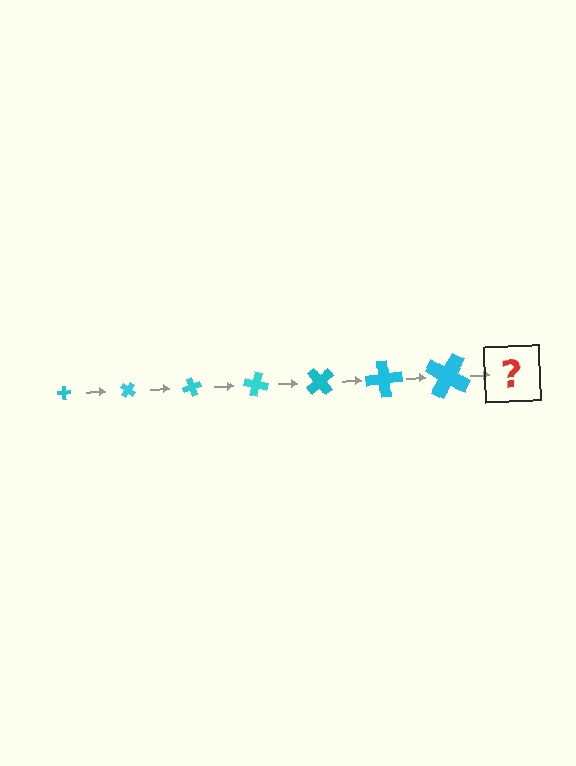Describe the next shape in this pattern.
It should be a cross, larger than the previous one and rotated 245 degrees from the start.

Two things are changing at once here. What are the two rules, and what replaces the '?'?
The two rules are that the cross grows larger each step and it rotates 35 degrees each step. The '?' should be a cross, larger than the previous one and rotated 245 degrees from the start.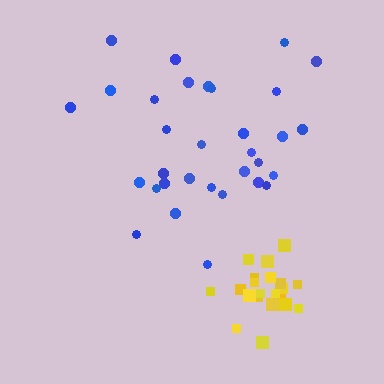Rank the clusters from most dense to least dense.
yellow, blue.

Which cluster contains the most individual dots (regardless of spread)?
Blue (32).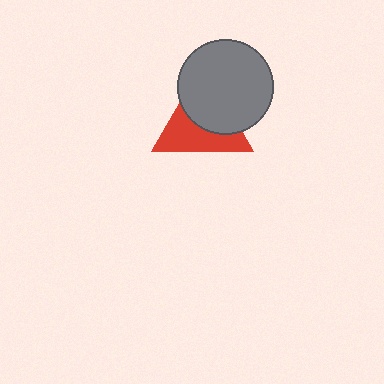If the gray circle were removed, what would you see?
You would see the complete red triangle.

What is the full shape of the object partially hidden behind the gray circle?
The partially hidden object is a red triangle.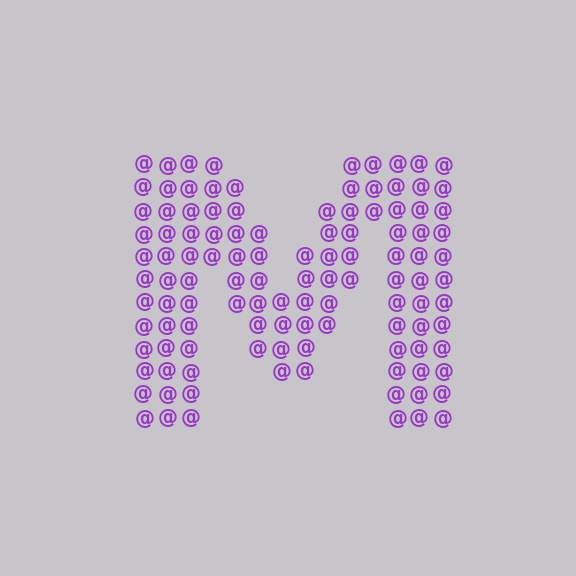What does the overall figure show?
The overall figure shows the letter M.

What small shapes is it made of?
It is made of small at signs.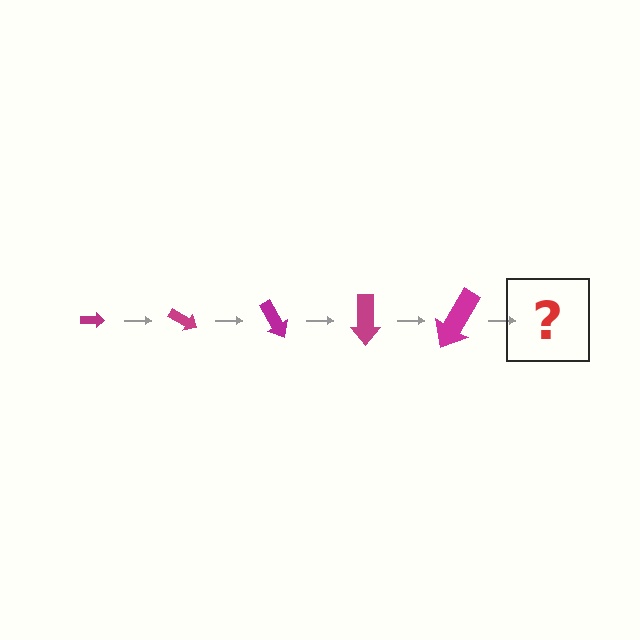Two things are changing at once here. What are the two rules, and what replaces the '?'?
The two rules are that the arrow grows larger each step and it rotates 30 degrees each step. The '?' should be an arrow, larger than the previous one and rotated 150 degrees from the start.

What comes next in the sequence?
The next element should be an arrow, larger than the previous one and rotated 150 degrees from the start.